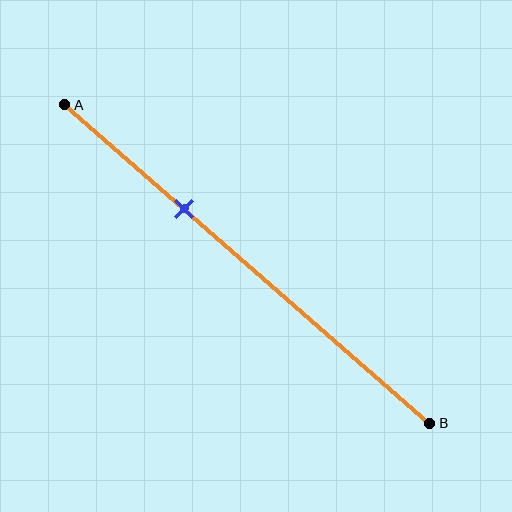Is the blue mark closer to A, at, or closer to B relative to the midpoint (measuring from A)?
The blue mark is closer to point A than the midpoint of segment AB.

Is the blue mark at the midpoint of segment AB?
No, the mark is at about 35% from A, not at the 50% midpoint.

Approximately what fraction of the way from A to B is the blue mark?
The blue mark is approximately 35% of the way from A to B.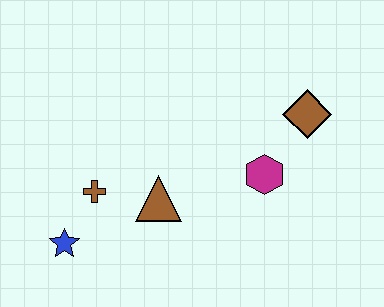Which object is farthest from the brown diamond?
The blue star is farthest from the brown diamond.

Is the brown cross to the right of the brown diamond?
No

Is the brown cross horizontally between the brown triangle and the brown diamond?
No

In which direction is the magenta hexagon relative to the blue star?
The magenta hexagon is to the right of the blue star.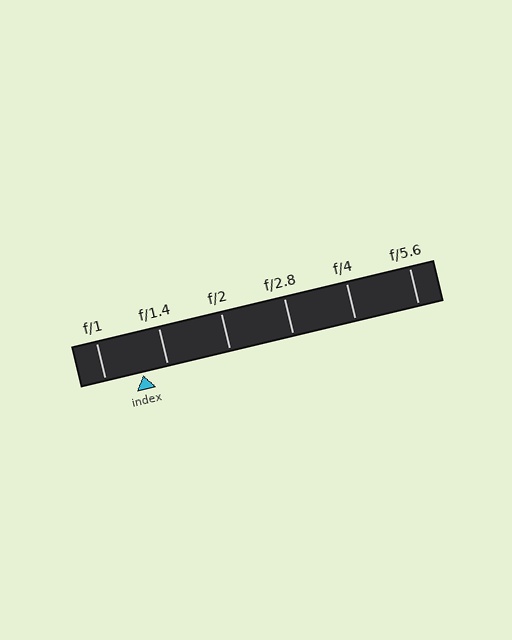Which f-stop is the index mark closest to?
The index mark is closest to f/1.4.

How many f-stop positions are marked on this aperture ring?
There are 6 f-stop positions marked.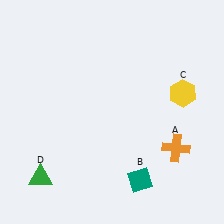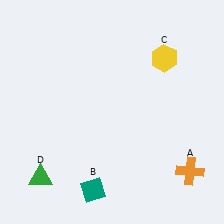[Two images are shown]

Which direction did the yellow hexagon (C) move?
The yellow hexagon (C) moved up.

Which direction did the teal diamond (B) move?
The teal diamond (B) moved left.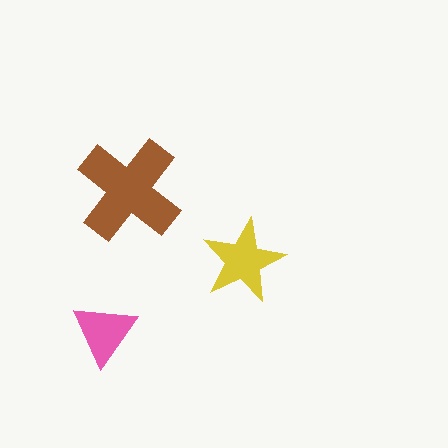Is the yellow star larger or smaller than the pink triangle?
Larger.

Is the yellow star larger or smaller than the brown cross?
Smaller.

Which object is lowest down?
The pink triangle is bottommost.